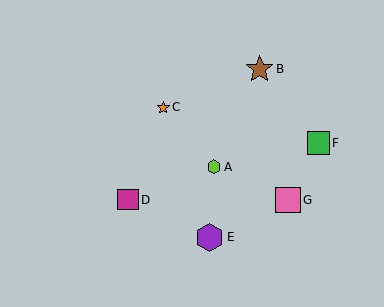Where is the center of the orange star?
The center of the orange star is at (163, 107).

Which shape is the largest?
The purple hexagon (labeled E) is the largest.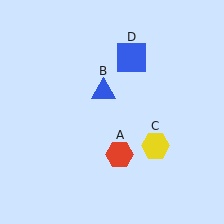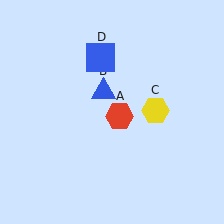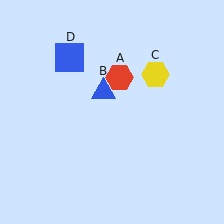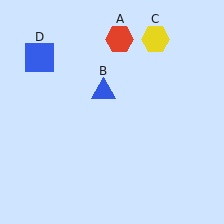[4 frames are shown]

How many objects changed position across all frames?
3 objects changed position: red hexagon (object A), yellow hexagon (object C), blue square (object D).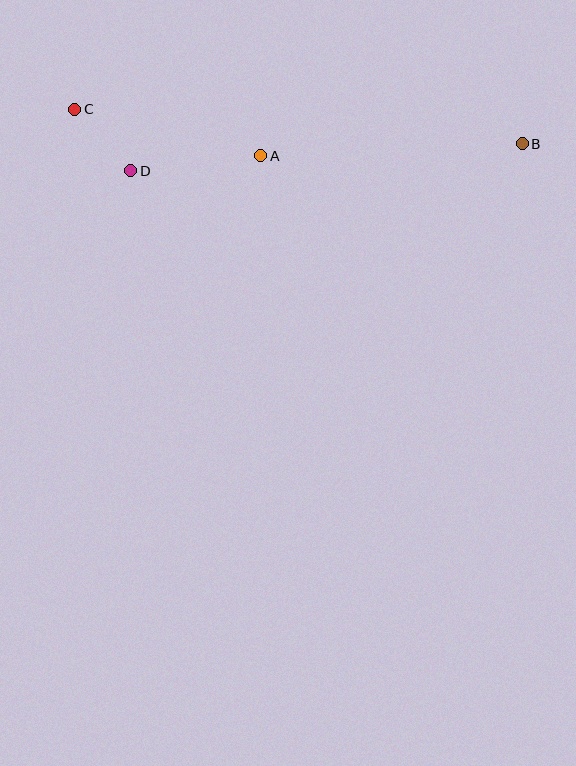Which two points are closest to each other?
Points C and D are closest to each other.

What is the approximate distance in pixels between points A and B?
The distance between A and B is approximately 262 pixels.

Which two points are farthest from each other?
Points B and C are farthest from each other.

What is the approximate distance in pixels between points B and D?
The distance between B and D is approximately 393 pixels.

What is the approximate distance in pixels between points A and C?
The distance between A and C is approximately 192 pixels.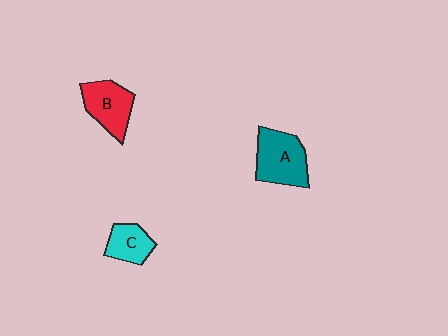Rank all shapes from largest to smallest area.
From largest to smallest: A (teal), B (red), C (cyan).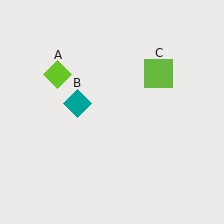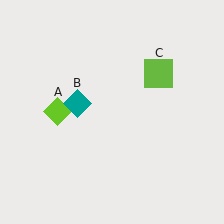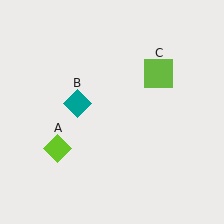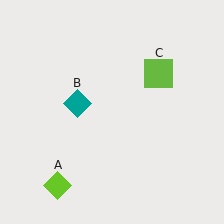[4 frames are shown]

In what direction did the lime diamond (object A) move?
The lime diamond (object A) moved down.